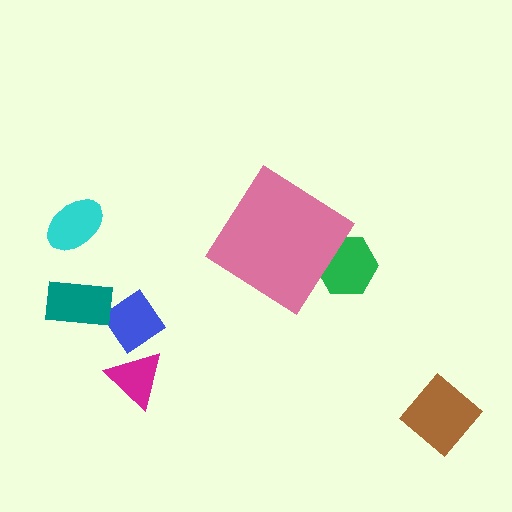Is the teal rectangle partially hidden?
No, the teal rectangle is fully visible.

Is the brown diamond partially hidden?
No, the brown diamond is fully visible.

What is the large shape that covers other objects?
A pink diamond.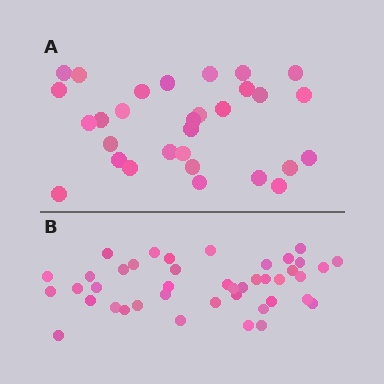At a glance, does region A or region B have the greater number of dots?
Region B (the bottom region) has more dots.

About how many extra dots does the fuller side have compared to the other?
Region B has roughly 12 or so more dots than region A.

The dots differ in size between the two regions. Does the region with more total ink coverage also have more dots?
No. Region A has more total ink coverage because its dots are larger, but region B actually contains more individual dots. Total area can be misleading — the number of items is what matters here.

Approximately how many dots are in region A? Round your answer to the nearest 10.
About 30 dots.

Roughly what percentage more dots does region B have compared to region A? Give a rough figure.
About 40% more.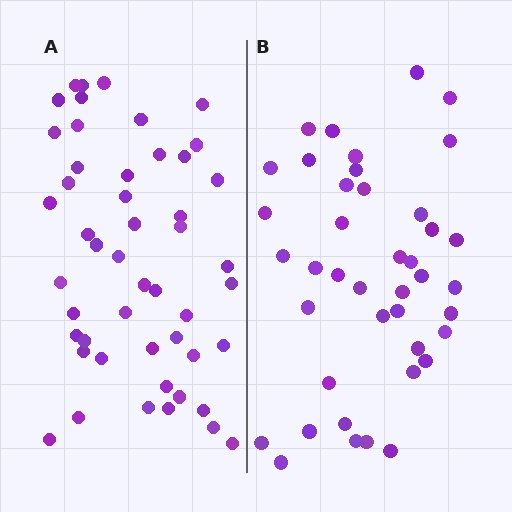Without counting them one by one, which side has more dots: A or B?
Region A (the left region) has more dots.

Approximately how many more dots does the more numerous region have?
Region A has roughly 8 or so more dots than region B.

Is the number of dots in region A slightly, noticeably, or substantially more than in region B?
Region A has only slightly more — the two regions are fairly close. The ratio is roughly 1.2 to 1.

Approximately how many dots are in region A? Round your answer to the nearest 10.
About 50 dots. (The exact count is 49, which rounds to 50.)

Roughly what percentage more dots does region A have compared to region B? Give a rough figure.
About 20% more.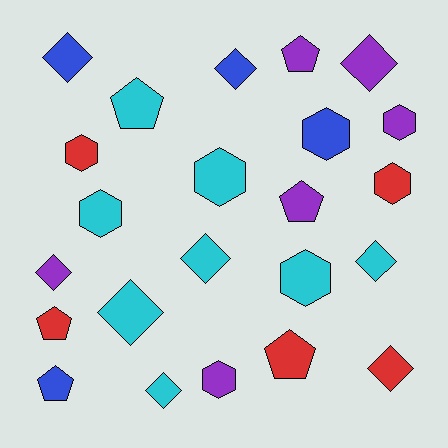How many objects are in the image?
There are 23 objects.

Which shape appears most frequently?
Diamond, with 9 objects.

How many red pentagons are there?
There are 2 red pentagons.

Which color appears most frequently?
Cyan, with 8 objects.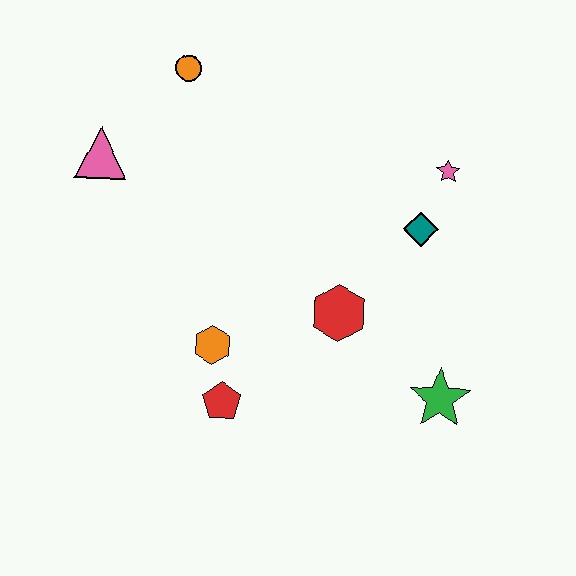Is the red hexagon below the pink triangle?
Yes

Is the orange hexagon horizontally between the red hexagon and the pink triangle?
Yes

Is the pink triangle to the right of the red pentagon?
No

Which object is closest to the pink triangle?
The orange circle is closest to the pink triangle.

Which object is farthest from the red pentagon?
The orange circle is farthest from the red pentagon.